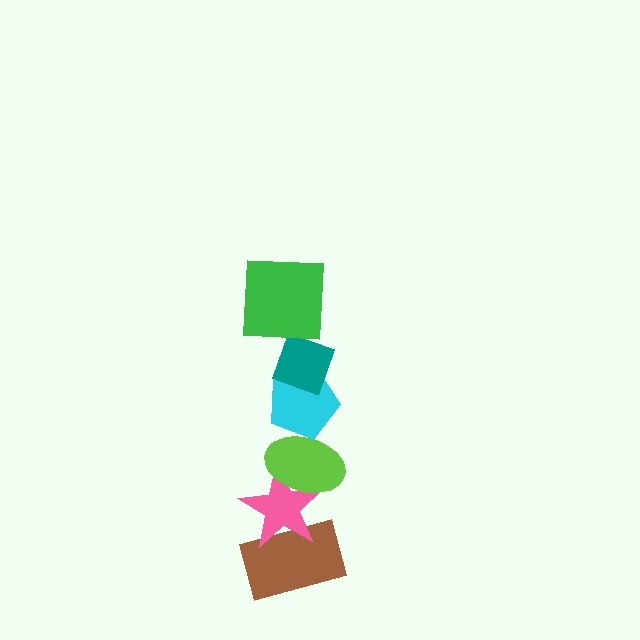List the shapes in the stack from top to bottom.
From top to bottom: the green square, the teal diamond, the cyan pentagon, the lime ellipse, the pink star, the brown rectangle.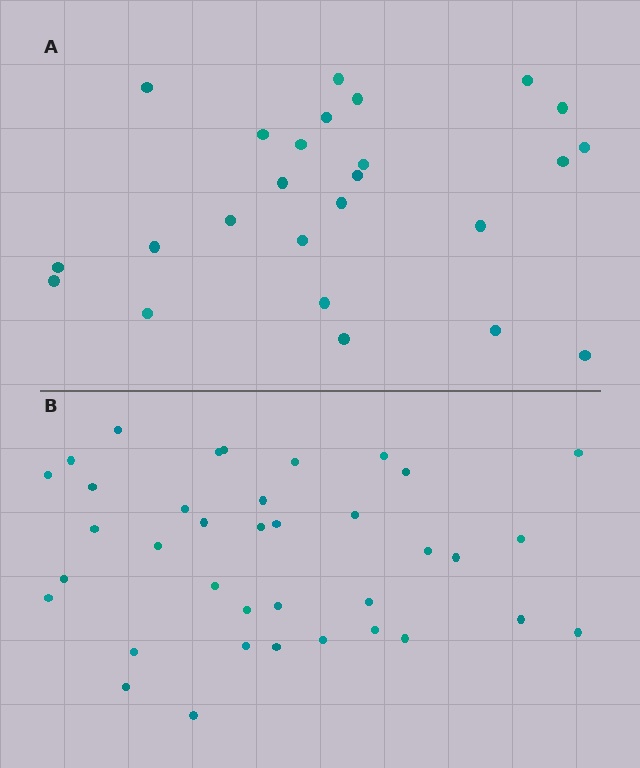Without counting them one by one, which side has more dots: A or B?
Region B (the bottom region) has more dots.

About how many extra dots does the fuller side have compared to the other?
Region B has roughly 12 or so more dots than region A.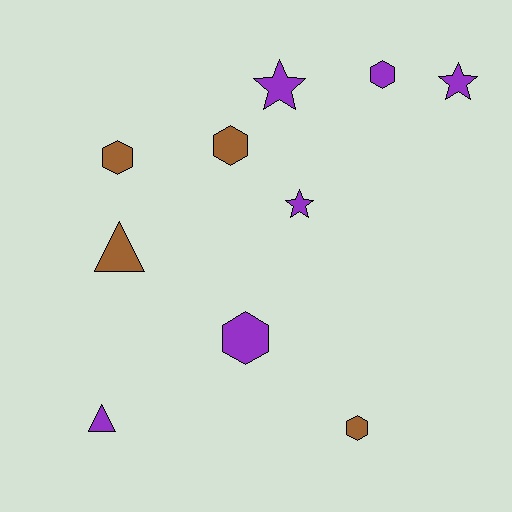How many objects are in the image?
There are 10 objects.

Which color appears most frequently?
Purple, with 6 objects.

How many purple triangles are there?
There is 1 purple triangle.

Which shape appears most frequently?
Hexagon, with 5 objects.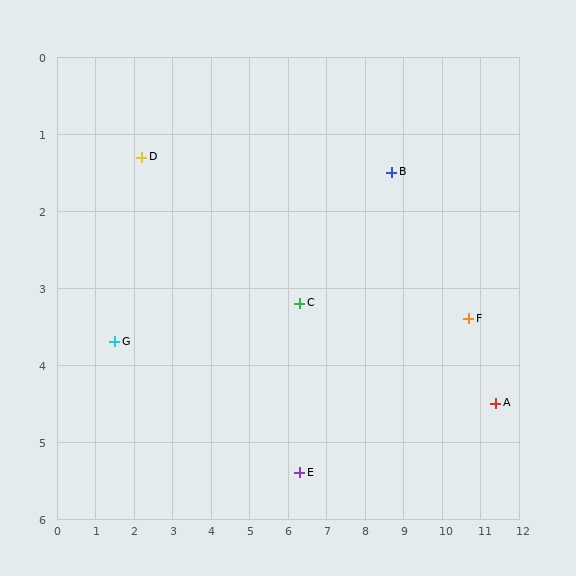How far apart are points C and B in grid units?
Points C and B are about 2.9 grid units apart.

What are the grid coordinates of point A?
Point A is at approximately (11.4, 4.5).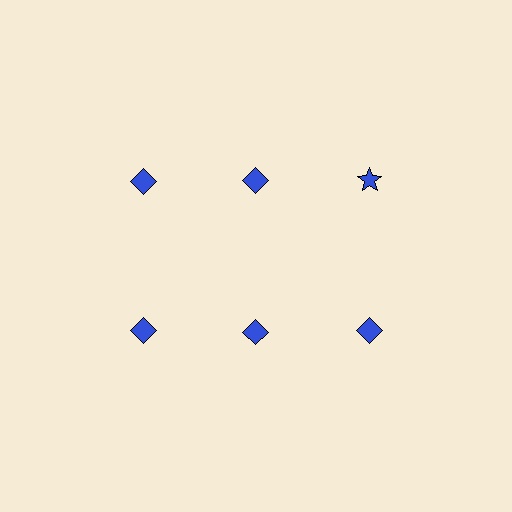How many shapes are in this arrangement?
There are 6 shapes arranged in a grid pattern.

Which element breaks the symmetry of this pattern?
The blue star in the top row, center column breaks the symmetry. All other shapes are blue diamonds.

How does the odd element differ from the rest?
It has a different shape: star instead of diamond.